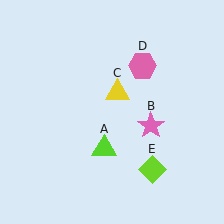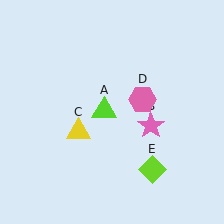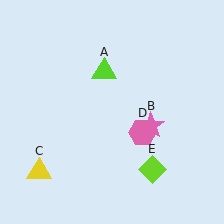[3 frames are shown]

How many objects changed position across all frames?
3 objects changed position: lime triangle (object A), yellow triangle (object C), pink hexagon (object D).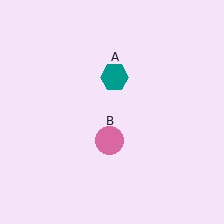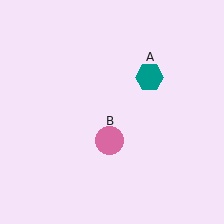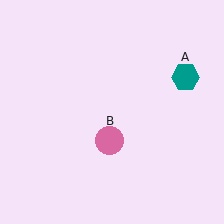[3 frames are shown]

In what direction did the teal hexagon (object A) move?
The teal hexagon (object A) moved right.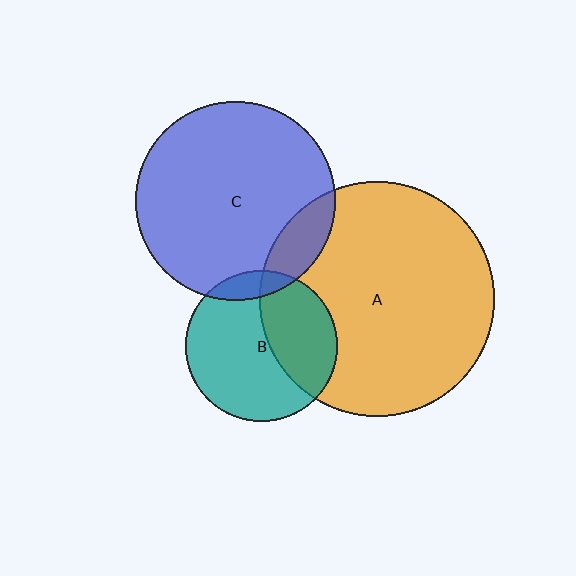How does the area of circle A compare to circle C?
Approximately 1.4 times.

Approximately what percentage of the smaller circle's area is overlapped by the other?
Approximately 15%.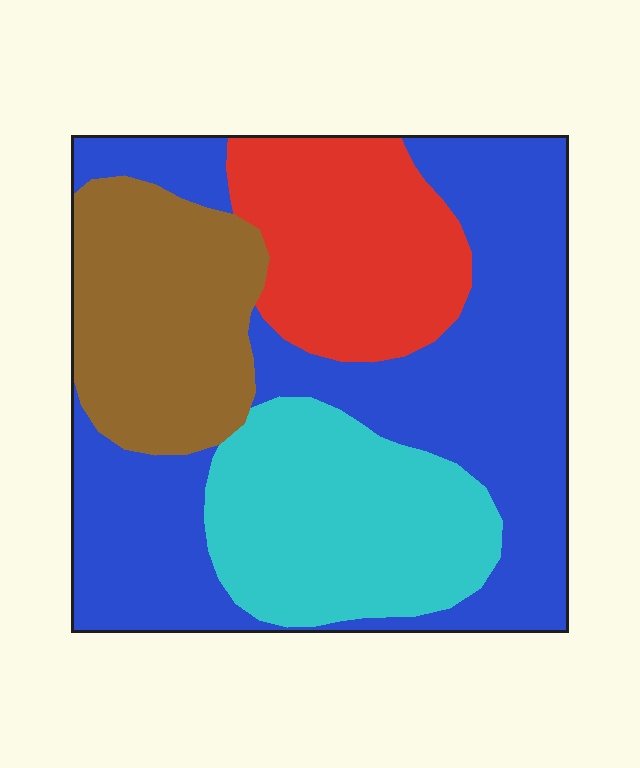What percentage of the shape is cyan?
Cyan takes up less than a quarter of the shape.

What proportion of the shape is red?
Red takes up about one sixth (1/6) of the shape.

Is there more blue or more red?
Blue.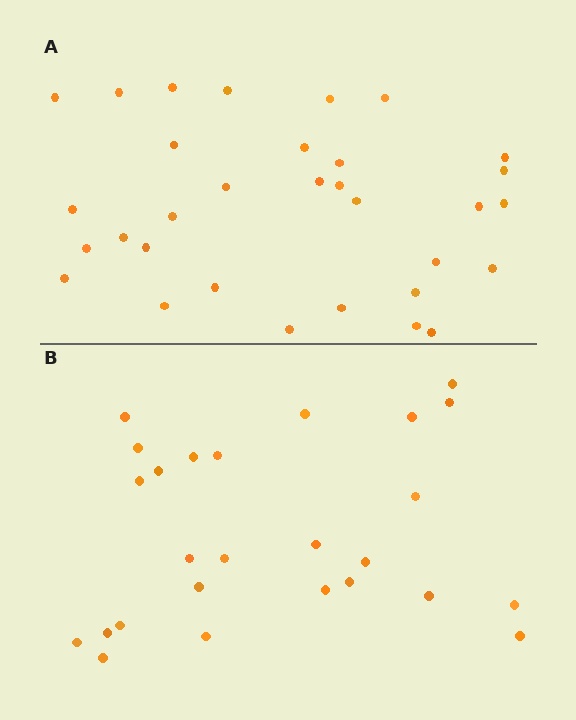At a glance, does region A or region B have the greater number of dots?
Region A (the top region) has more dots.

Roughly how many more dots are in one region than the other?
Region A has about 6 more dots than region B.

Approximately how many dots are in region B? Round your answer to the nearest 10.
About 30 dots. (The exact count is 26, which rounds to 30.)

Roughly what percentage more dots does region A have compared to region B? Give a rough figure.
About 25% more.